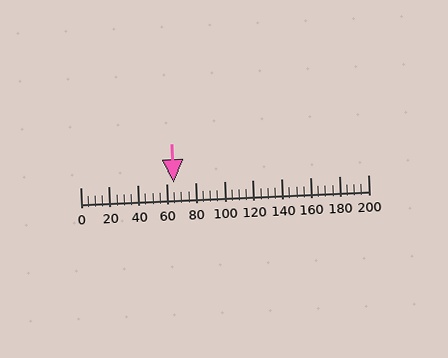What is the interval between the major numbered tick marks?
The major tick marks are spaced 20 units apart.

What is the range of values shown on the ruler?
The ruler shows values from 0 to 200.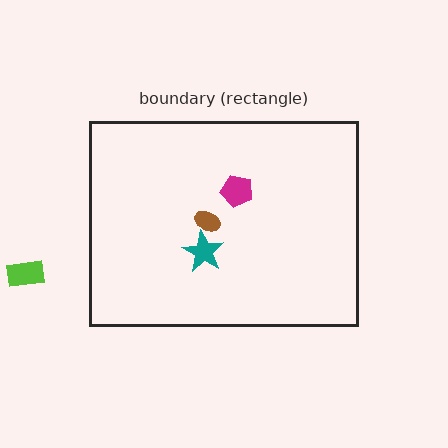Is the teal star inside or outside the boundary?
Inside.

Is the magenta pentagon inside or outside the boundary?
Inside.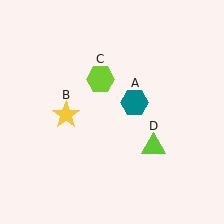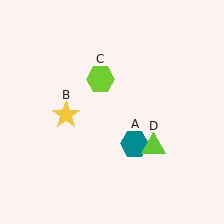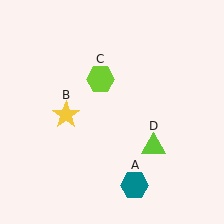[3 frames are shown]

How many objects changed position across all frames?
1 object changed position: teal hexagon (object A).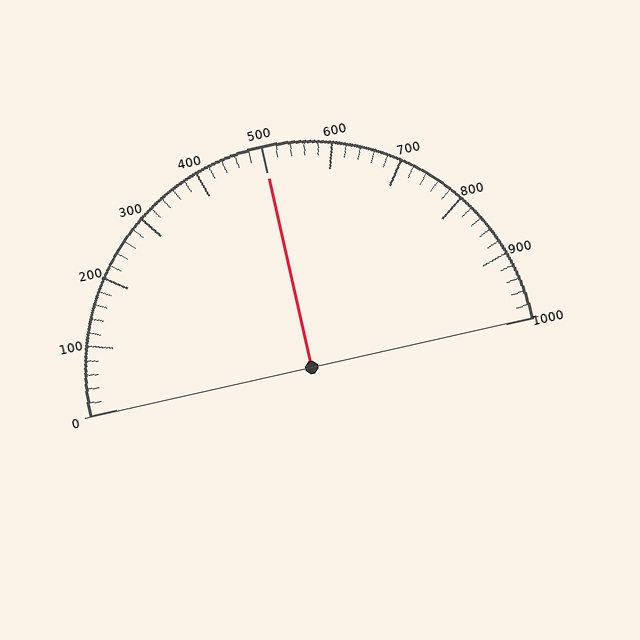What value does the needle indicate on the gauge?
The needle indicates approximately 500.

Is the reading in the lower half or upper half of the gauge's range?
The reading is in the upper half of the range (0 to 1000).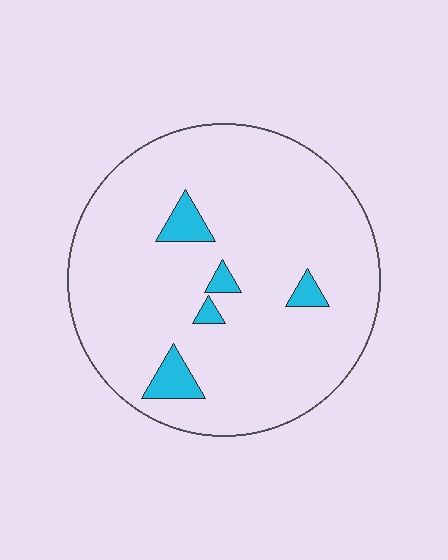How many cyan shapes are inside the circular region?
5.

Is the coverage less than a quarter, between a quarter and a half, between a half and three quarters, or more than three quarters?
Less than a quarter.